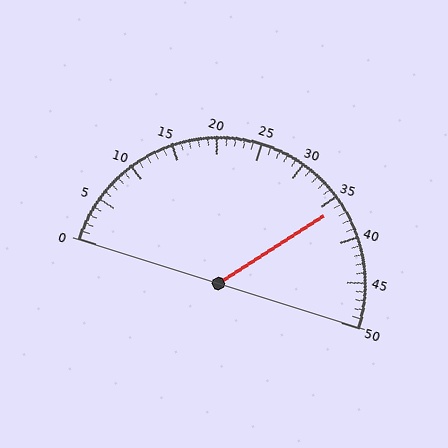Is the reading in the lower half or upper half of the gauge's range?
The reading is in the upper half of the range (0 to 50).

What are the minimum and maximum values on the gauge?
The gauge ranges from 0 to 50.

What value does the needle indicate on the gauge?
The needle indicates approximately 36.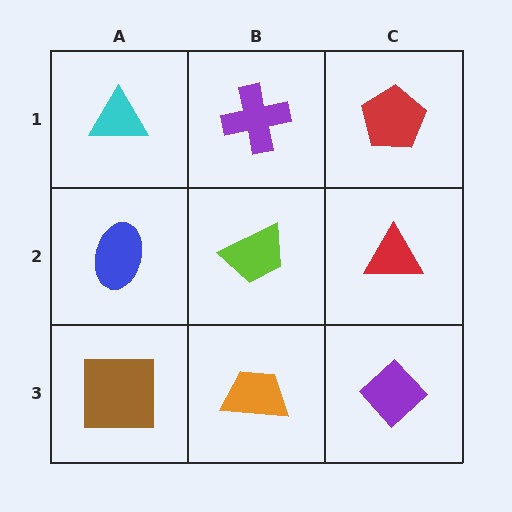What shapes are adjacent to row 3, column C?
A red triangle (row 2, column C), an orange trapezoid (row 3, column B).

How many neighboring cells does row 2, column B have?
4.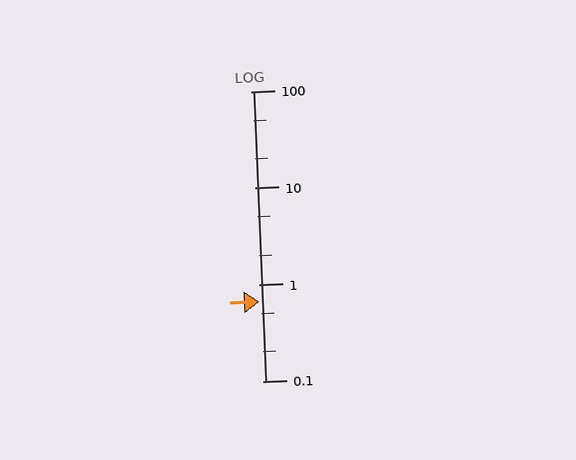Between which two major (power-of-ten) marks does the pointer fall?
The pointer is between 0.1 and 1.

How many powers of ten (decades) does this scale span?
The scale spans 3 decades, from 0.1 to 100.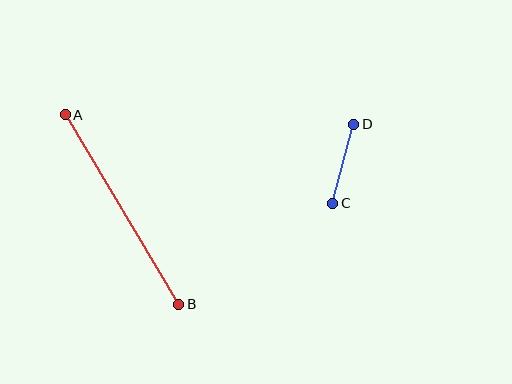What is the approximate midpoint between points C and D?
The midpoint is at approximately (343, 164) pixels.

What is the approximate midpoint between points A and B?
The midpoint is at approximately (122, 210) pixels.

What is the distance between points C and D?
The distance is approximately 82 pixels.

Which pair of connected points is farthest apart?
Points A and B are farthest apart.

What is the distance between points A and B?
The distance is approximately 221 pixels.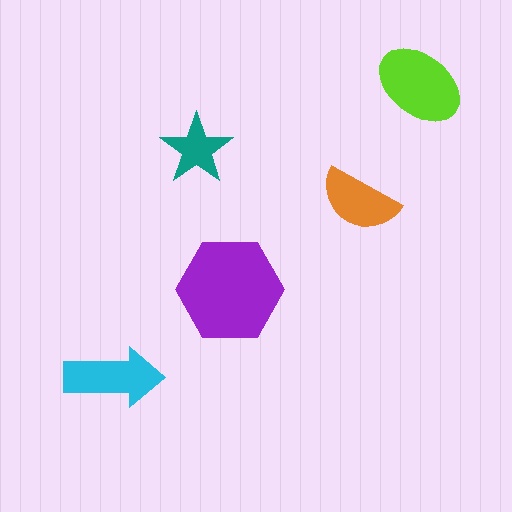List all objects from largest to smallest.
The purple hexagon, the lime ellipse, the cyan arrow, the orange semicircle, the teal star.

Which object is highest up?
The lime ellipse is topmost.